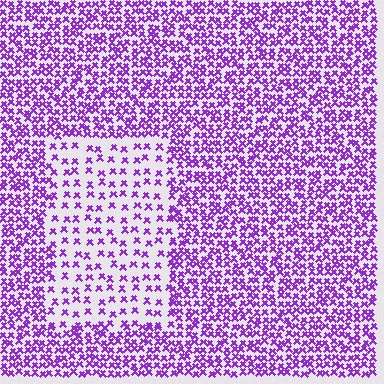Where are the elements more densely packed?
The elements are more densely packed outside the rectangle boundary.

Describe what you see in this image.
The image contains small purple elements arranged at two different densities. A rectangle-shaped region is visible where the elements are less densely packed than the surrounding area.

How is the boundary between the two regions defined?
The boundary is defined by a change in element density (approximately 2.4x ratio). All elements are the same color, size, and shape.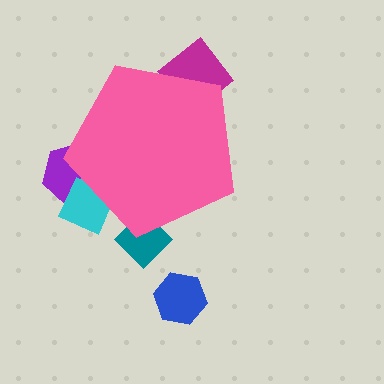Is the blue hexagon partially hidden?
No, the blue hexagon is fully visible.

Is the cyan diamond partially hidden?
Yes, the cyan diamond is partially hidden behind the pink pentagon.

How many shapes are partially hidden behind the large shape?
4 shapes are partially hidden.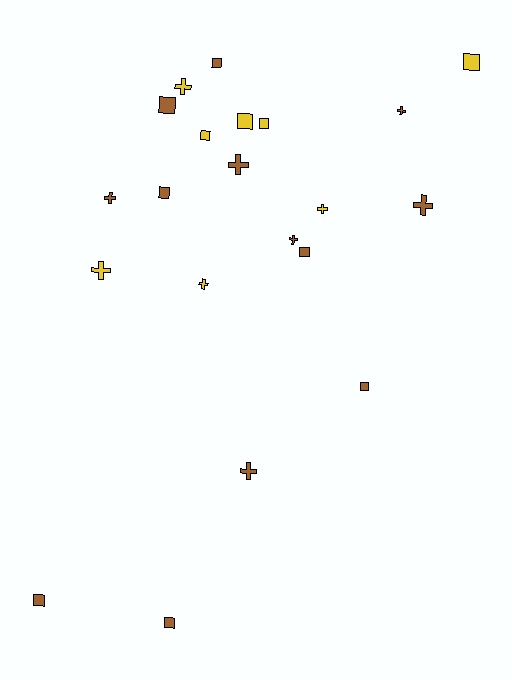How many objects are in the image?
There are 21 objects.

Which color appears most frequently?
Brown, with 13 objects.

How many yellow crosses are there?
There are 4 yellow crosses.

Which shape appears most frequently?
Square, with 11 objects.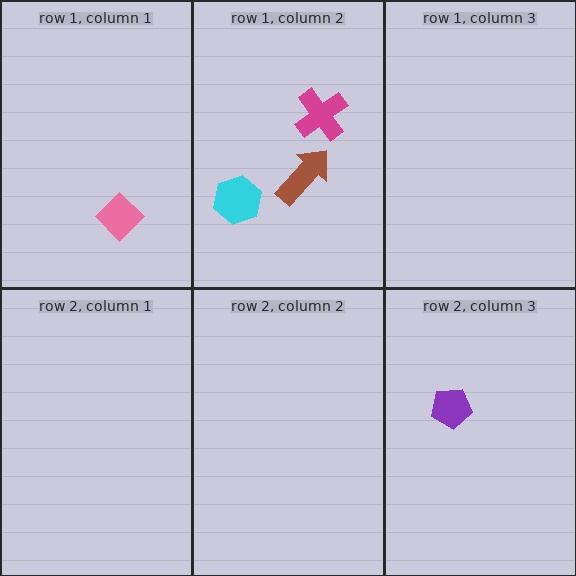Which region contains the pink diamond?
The row 1, column 1 region.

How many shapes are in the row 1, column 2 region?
3.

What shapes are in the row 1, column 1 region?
The pink diamond.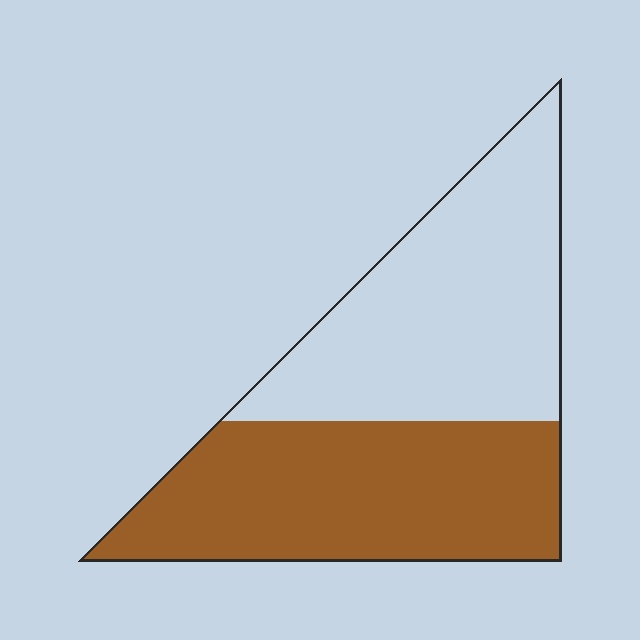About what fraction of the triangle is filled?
About one half (1/2).